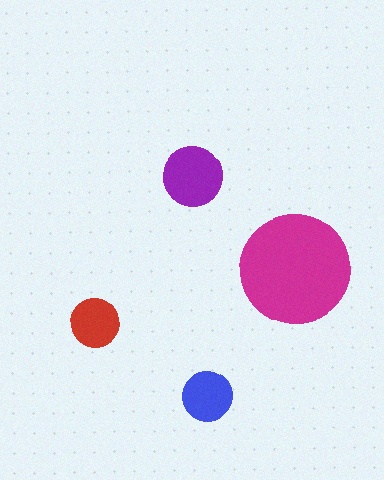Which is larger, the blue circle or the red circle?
The blue one.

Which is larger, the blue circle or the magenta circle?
The magenta one.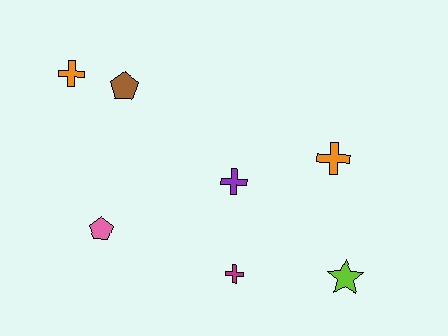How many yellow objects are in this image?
There are no yellow objects.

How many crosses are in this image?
There are 4 crosses.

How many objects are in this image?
There are 7 objects.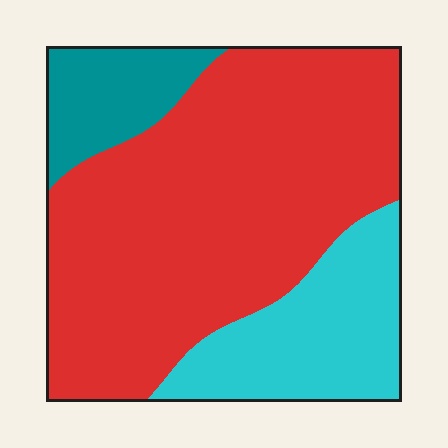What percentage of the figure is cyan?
Cyan covers 22% of the figure.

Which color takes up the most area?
Red, at roughly 65%.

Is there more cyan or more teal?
Cyan.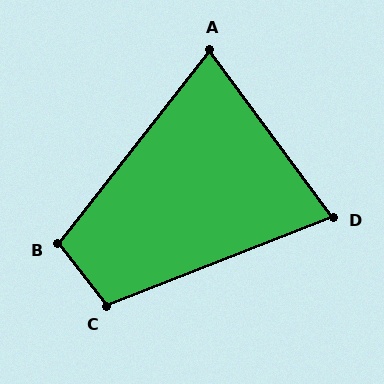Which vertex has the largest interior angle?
C, at approximately 106 degrees.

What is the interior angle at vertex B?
Approximately 105 degrees (obtuse).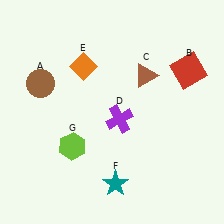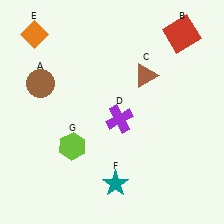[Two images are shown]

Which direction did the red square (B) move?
The red square (B) moved up.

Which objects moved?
The objects that moved are: the red square (B), the orange diamond (E).